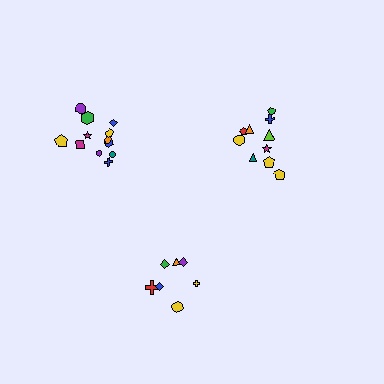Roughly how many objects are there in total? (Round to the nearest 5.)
Roughly 30 objects in total.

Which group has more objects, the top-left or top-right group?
The top-left group.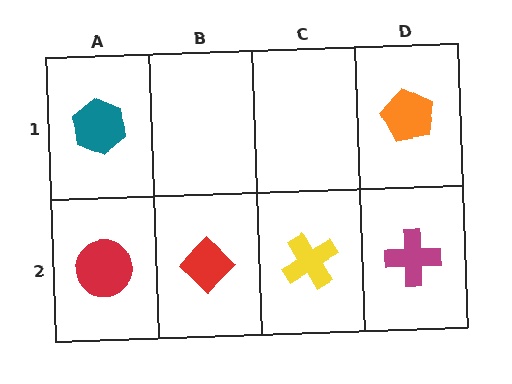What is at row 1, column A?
A teal hexagon.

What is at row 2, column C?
A yellow cross.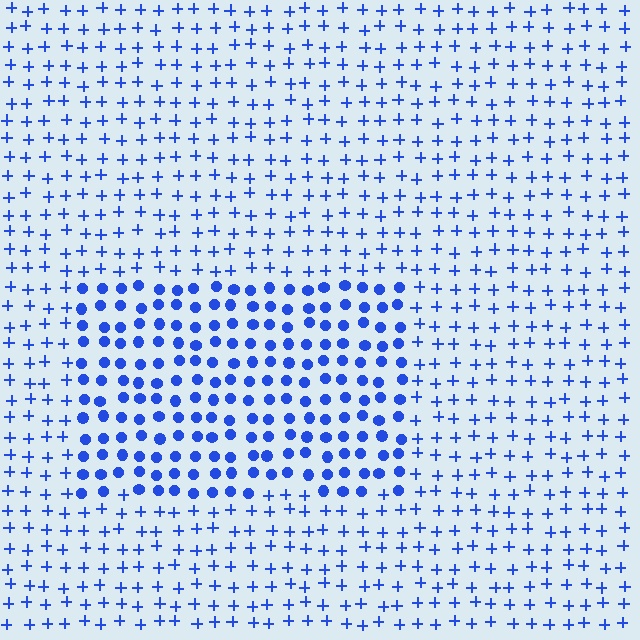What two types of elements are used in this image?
The image uses circles inside the rectangle region and plus signs outside it.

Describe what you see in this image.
The image is filled with small blue elements arranged in a uniform grid. A rectangle-shaped region contains circles, while the surrounding area contains plus signs. The boundary is defined purely by the change in element shape.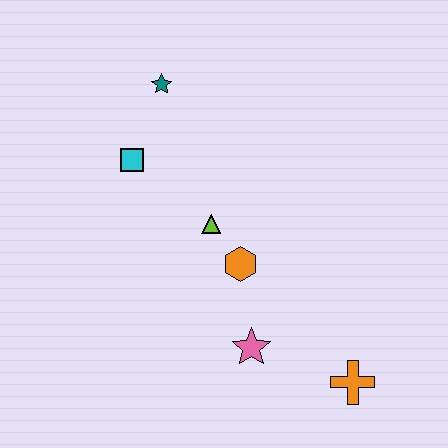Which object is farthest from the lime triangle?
The orange cross is farthest from the lime triangle.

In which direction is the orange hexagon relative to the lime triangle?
The orange hexagon is below the lime triangle.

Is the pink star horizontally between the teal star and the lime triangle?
No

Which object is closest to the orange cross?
The pink star is closest to the orange cross.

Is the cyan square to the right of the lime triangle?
No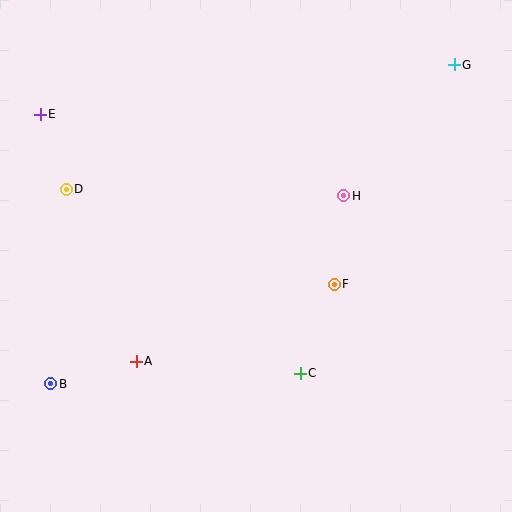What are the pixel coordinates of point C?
Point C is at (300, 373).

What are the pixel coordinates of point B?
Point B is at (51, 384).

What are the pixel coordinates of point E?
Point E is at (40, 114).